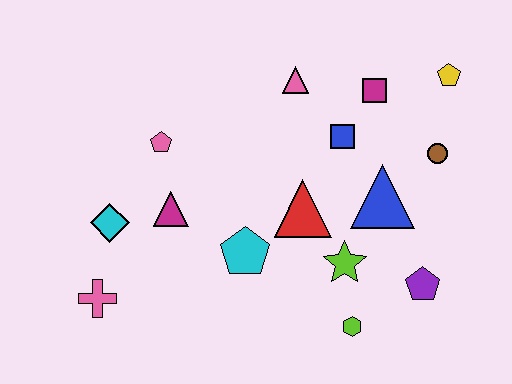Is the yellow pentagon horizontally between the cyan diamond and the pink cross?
No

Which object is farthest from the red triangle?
The pink cross is farthest from the red triangle.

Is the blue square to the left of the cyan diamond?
No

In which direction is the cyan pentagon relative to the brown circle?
The cyan pentagon is to the left of the brown circle.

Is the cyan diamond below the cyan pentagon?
No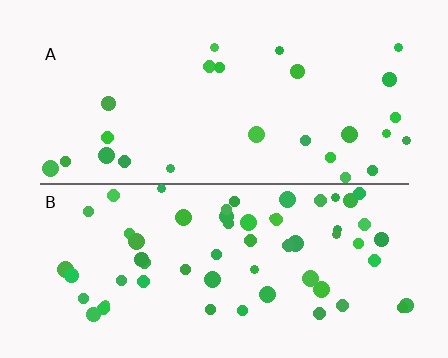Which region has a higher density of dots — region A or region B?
B (the bottom).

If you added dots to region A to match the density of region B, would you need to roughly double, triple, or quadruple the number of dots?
Approximately double.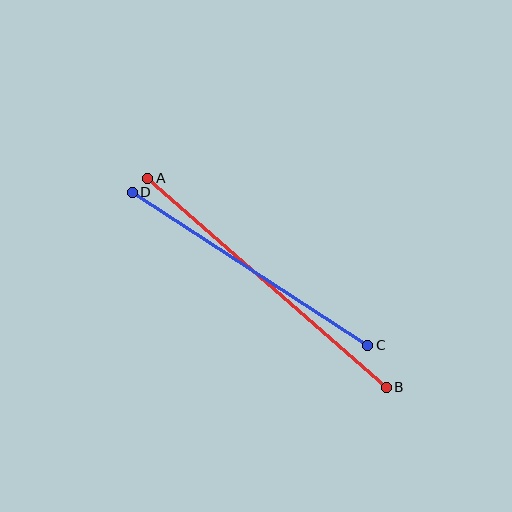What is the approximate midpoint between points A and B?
The midpoint is at approximately (267, 283) pixels.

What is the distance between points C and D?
The distance is approximately 281 pixels.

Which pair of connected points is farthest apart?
Points A and B are farthest apart.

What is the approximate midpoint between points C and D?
The midpoint is at approximately (250, 269) pixels.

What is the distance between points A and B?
The distance is approximately 317 pixels.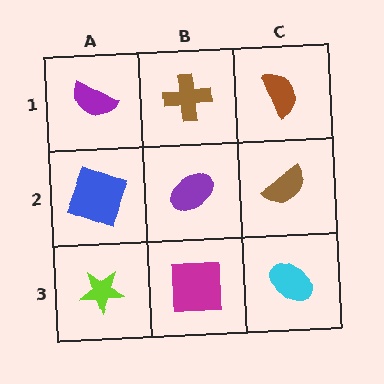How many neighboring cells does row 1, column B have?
3.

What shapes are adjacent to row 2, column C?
A brown semicircle (row 1, column C), a cyan ellipse (row 3, column C), a purple ellipse (row 2, column B).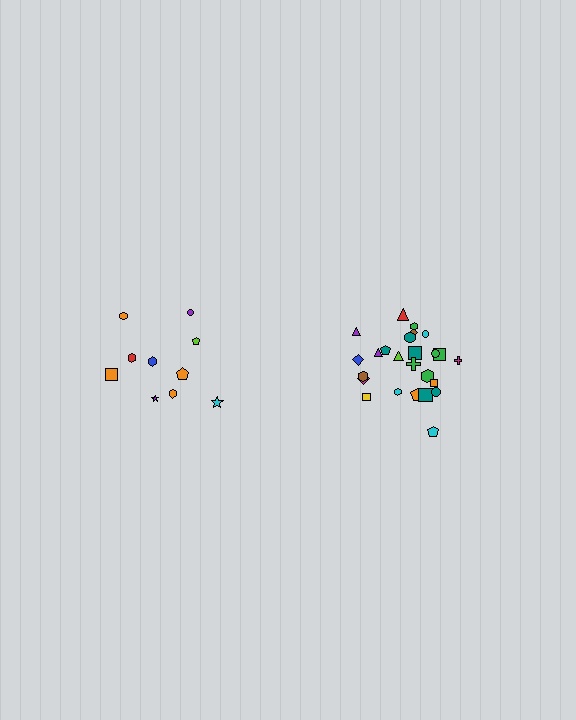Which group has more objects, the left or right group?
The right group.